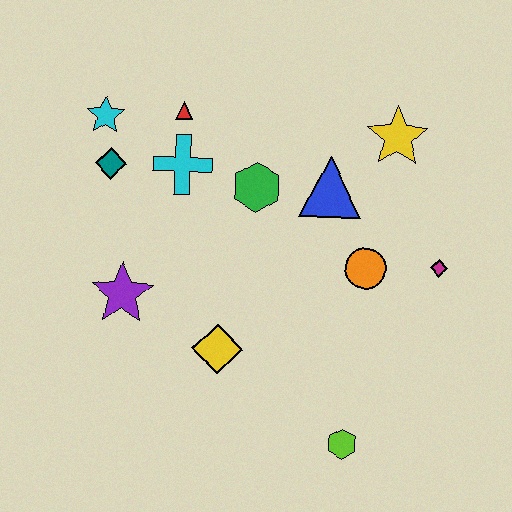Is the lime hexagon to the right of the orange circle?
No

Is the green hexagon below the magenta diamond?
No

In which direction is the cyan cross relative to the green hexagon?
The cyan cross is to the left of the green hexagon.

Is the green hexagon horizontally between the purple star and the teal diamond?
No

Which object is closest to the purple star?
The yellow diamond is closest to the purple star.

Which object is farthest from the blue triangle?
The lime hexagon is farthest from the blue triangle.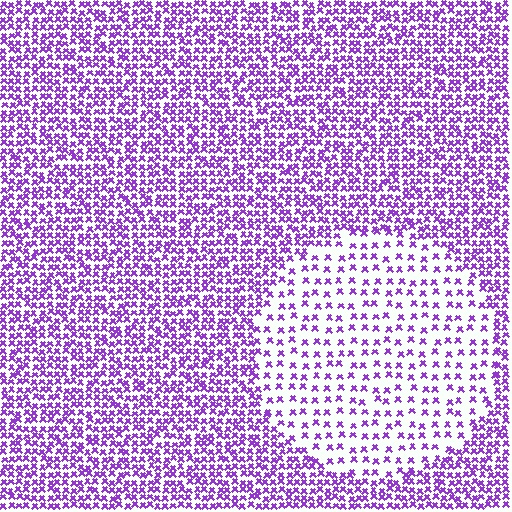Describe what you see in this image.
The image contains small purple elements arranged at two different densities. A circle-shaped region is visible where the elements are less densely packed than the surrounding area.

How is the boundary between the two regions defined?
The boundary is defined by a change in element density (approximately 2.4x ratio). All elements are the same color, size, and shape.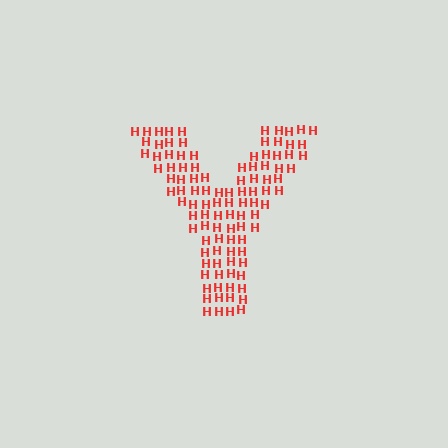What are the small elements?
The small elements are letter H's.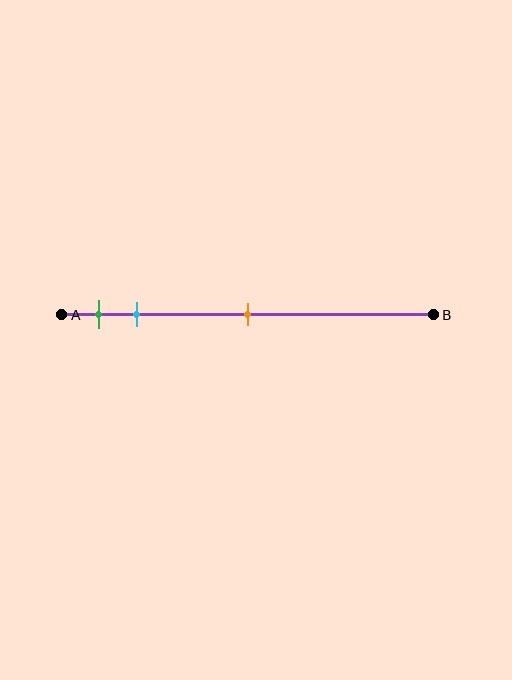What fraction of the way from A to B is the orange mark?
The orange mark is approximately 50% (0.5) of the way from A to B.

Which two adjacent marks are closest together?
The green and cyan marks are the closest adjacent pair.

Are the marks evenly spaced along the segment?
No, the marks are not evenly spaced.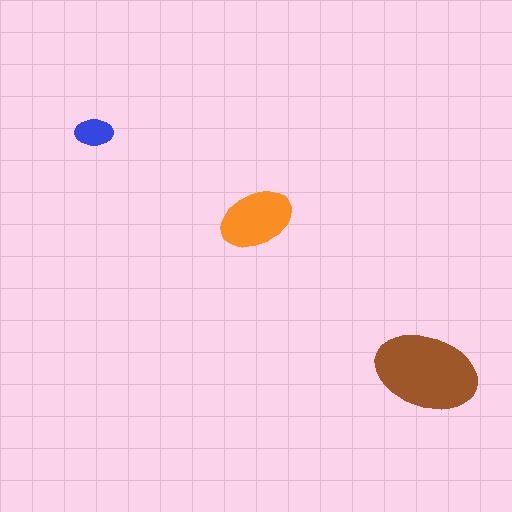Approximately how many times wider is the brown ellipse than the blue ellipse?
About 2.5 times wider.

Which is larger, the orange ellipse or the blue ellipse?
The orange one.